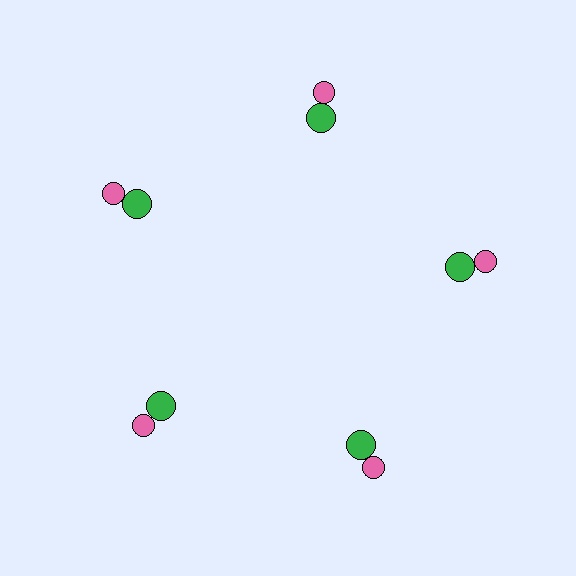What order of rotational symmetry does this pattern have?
This pattern has 5-fold rotational symmetry.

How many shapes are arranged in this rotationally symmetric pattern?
There are 10 shapes, arranged in 5 groups of 2.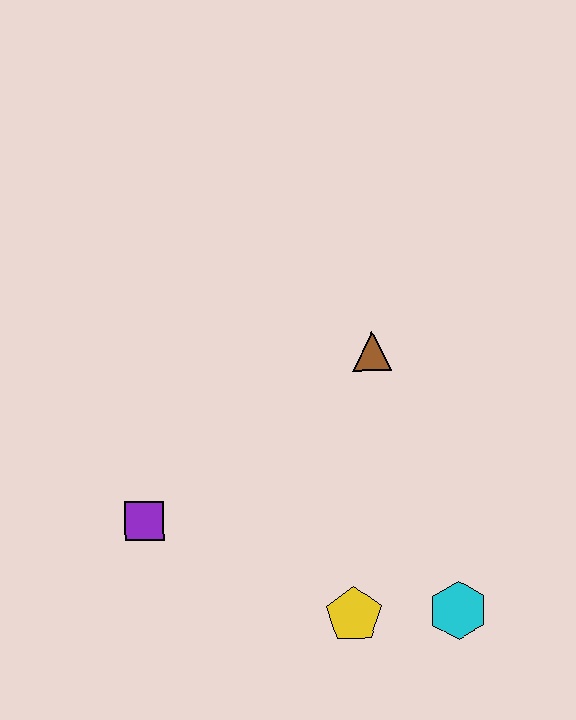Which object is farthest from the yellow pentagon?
The brown triangle is farthest from the yellow pentagon.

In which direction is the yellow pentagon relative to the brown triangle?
The yellow pentagon is below the brown triangle.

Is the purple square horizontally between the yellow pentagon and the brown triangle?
No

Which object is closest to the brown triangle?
The yellow pentagon is closest to the brown triangle.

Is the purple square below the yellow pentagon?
No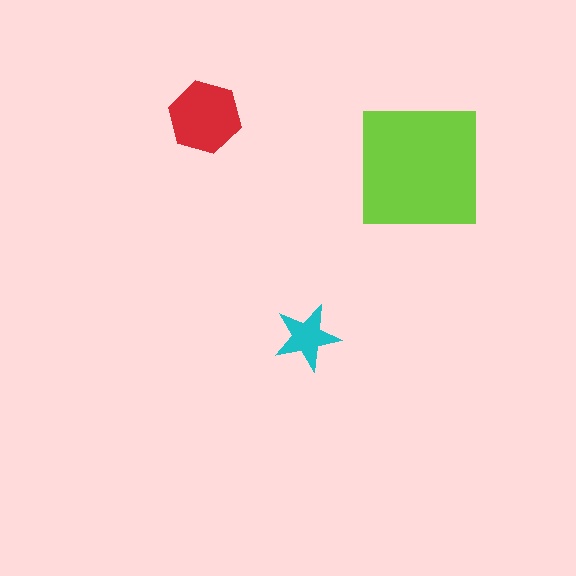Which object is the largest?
The lime square.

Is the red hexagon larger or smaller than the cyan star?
Larger.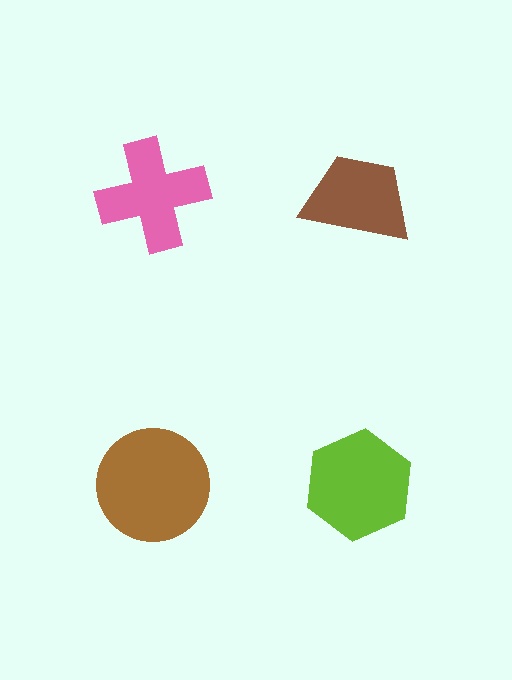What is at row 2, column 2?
A lime hexagon.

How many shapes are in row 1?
2 shapes.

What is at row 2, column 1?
A brown circle.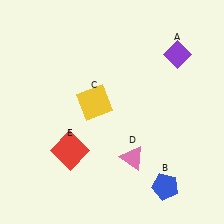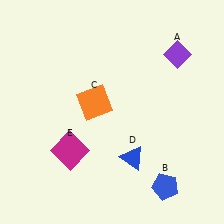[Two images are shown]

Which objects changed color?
C changed from yellow to orange. D changed from pink to blue. E changed from red to magenta.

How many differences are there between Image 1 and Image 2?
There are 3 differences between the two images.